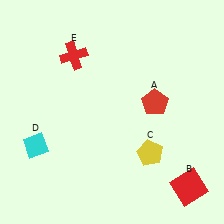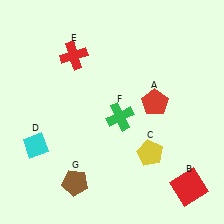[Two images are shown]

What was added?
A green cross (F), a brown pentagon (G) were added in Image 2.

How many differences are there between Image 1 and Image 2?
There are 2 differences between the two images.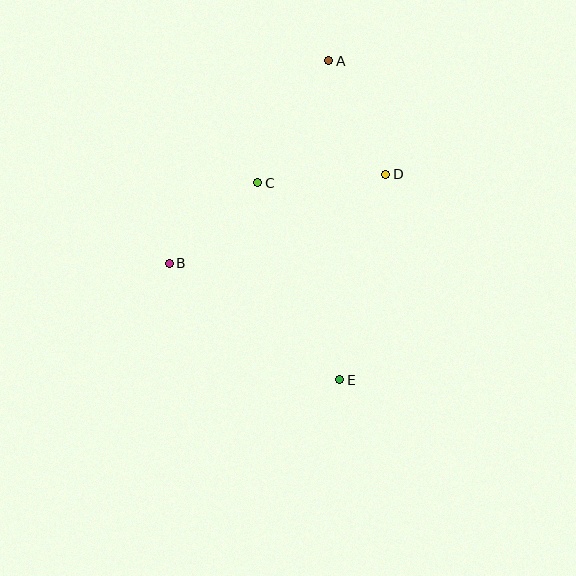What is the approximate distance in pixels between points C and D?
The distance between C and D is approximately 128 pixels.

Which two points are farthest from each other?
Points A and E are farthest from each other.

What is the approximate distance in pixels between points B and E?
The distance between B and E is approximately 207 pixels.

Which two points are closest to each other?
Points B and C are closest to each other.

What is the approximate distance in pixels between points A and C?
The distance between A and C is approximately 141 pixels.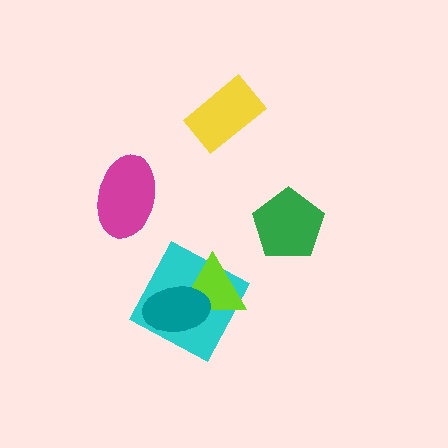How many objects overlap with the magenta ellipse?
0 objects overlap with the magenta ellipse.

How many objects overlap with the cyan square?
2 objects overlap with the cyan square.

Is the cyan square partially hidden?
Yes, it is partially covered by another shape.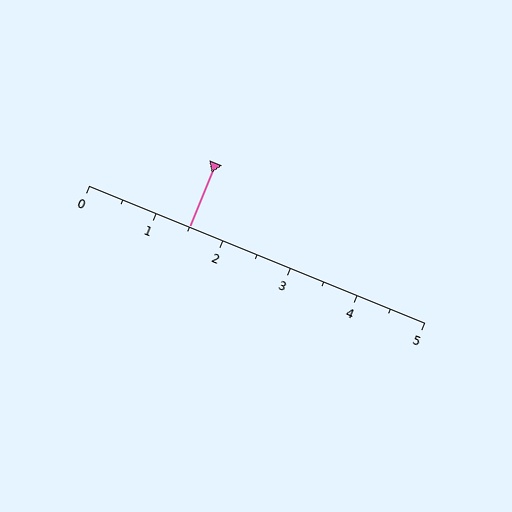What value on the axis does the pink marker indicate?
The marker indicates approximately 1.5.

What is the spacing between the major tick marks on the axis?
The major ticks are spaced 1 apart.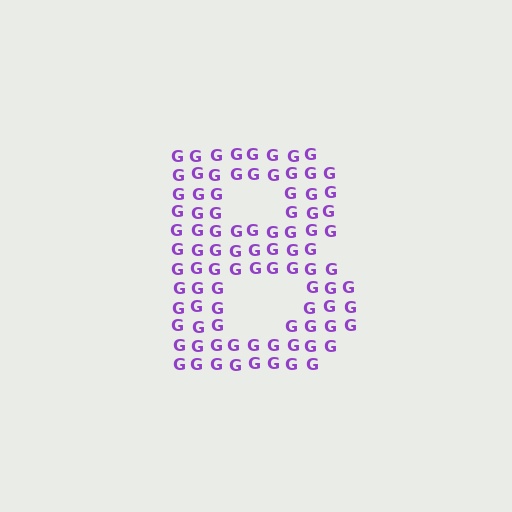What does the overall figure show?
The overall figure shows the letter B.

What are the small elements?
The small elements are letter G's.